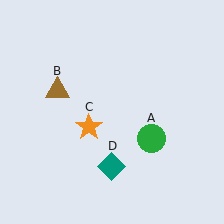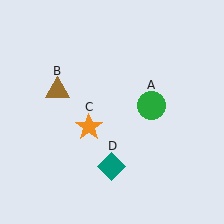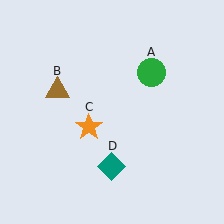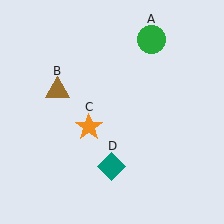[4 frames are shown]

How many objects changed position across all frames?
1 object changed position: green circle (object A).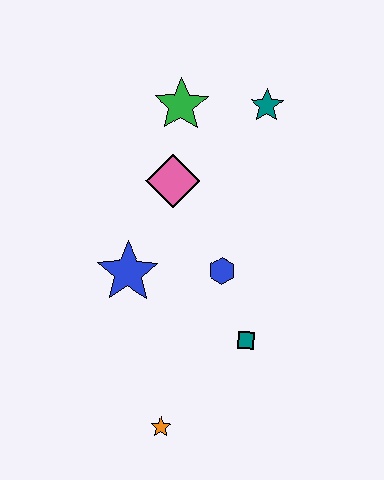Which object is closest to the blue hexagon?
The teal square is closest to the blue hexagon.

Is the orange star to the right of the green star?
No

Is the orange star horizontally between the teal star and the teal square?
No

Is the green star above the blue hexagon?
Yes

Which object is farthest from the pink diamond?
The orange star is farthest from the pink diamond.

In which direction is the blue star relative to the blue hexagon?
The blue star is to the left of the blue hexagon.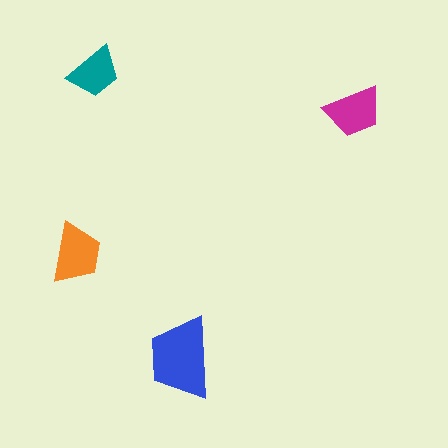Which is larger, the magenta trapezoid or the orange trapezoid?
The orange one.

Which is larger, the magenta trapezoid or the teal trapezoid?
The magenta one.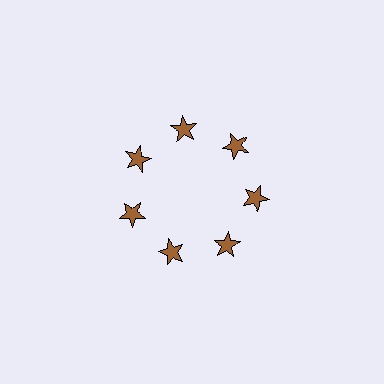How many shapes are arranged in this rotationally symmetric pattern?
There are 7 shapes, arranged in 7 groups of 1.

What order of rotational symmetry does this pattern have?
This pattern has 7-fold rotational symmetry.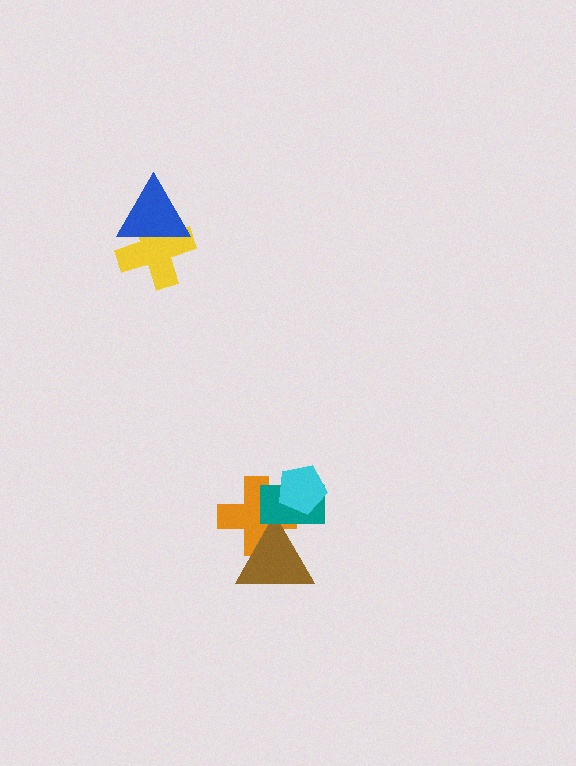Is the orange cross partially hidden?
Yes, it is partially covered by another shape.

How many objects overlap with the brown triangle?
2 objects overlap with the brown triangle.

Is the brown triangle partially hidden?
Yes, it is partially covered by another shape.